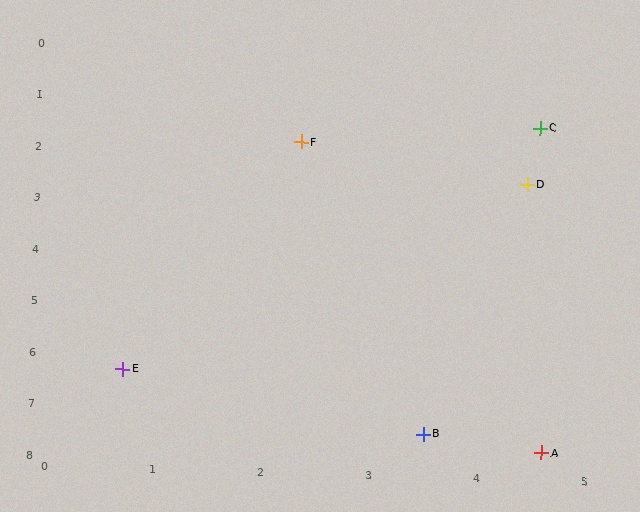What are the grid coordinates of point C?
Point C is at approximately (4.5, 1.4).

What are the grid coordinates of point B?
Point B is at approximately (3.5, 7.4).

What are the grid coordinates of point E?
Point E is at approximately (0.7, 6.3).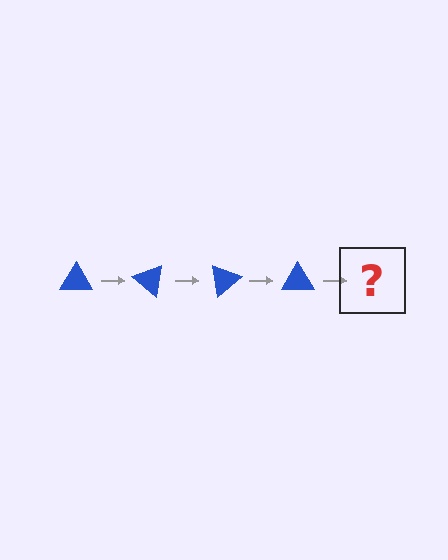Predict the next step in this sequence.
The next step is a blue triangle rotated 160 degrees.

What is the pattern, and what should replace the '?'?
The pattern is that the triangle rotates 40 degrees each step. The '?' should be a blue triangle rotated 160 degrees.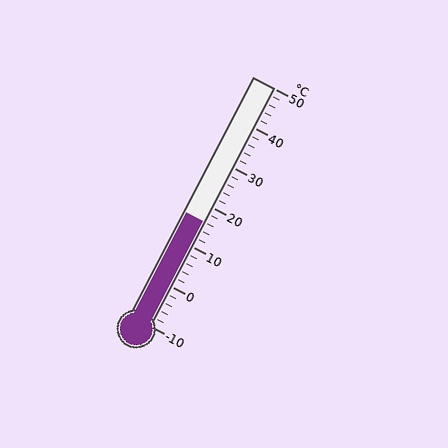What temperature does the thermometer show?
The thermometer shows approximately 16°C.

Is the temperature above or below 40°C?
The temperature is below 40°C.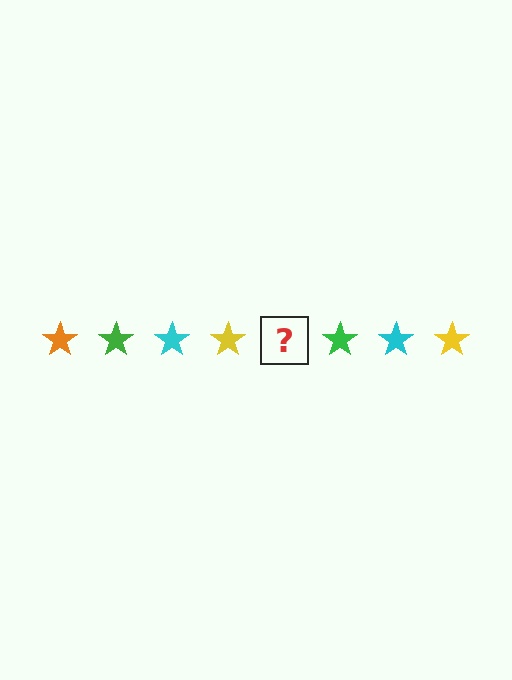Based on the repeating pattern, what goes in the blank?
The blank should be an orange star.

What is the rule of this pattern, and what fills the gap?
The rule is that the pattern cycles through orange, green, cyan, yellow stars. The gap should be filled with an orange star.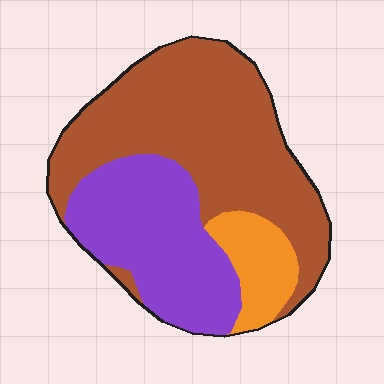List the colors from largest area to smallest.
From largest to smallest: brown, purple, orange.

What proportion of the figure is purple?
Purple takes up about one third (1/3) of the figure.